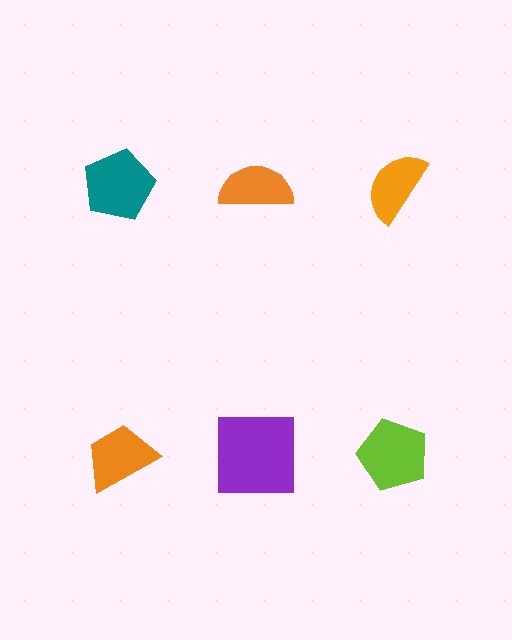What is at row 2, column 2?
A purple square.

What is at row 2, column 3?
A lime pentagon.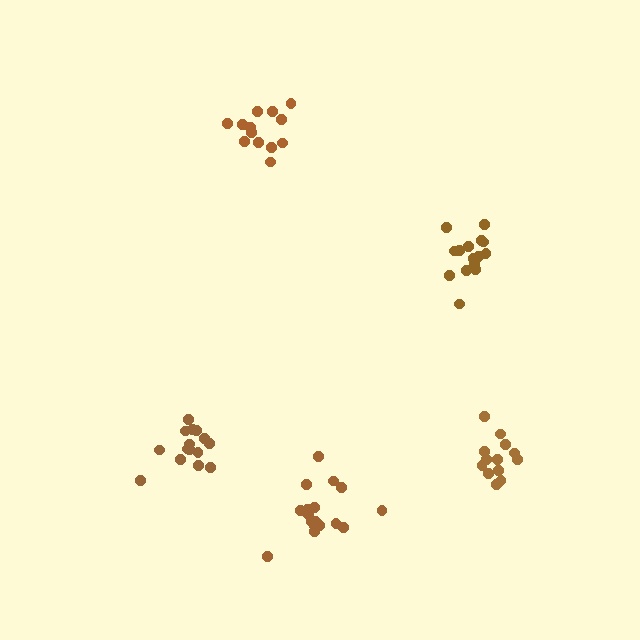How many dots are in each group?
Group 1: 13 dots, Group 2: 15 dots, Group 3: 15 dots, Group 4: 17 dots, Group 5: 13 dots (73 total).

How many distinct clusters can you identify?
There are 5 distinct clusters.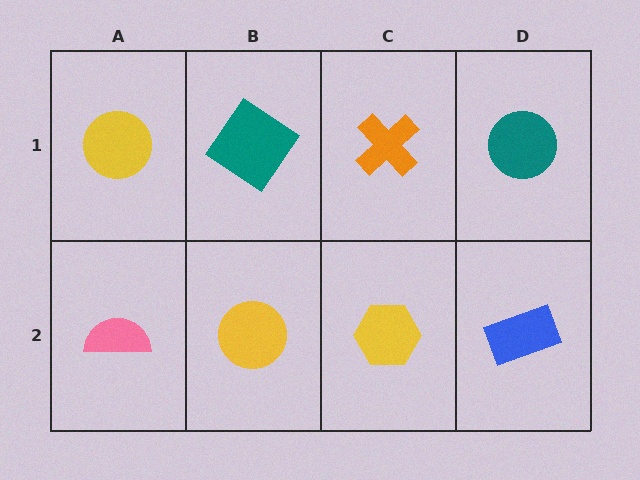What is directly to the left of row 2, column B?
A pink semicircle.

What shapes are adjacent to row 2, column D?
A teal circle (row 1, column D), a yellow hexagon (row 2, column C).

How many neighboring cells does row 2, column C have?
3.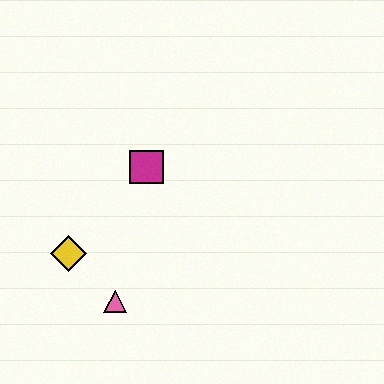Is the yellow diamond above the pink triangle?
Yes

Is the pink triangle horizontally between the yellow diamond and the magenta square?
Yes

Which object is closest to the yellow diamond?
The pink triangle is closest to the yellow diamond.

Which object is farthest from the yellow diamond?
The magenta square is farthest from the yellow diamond.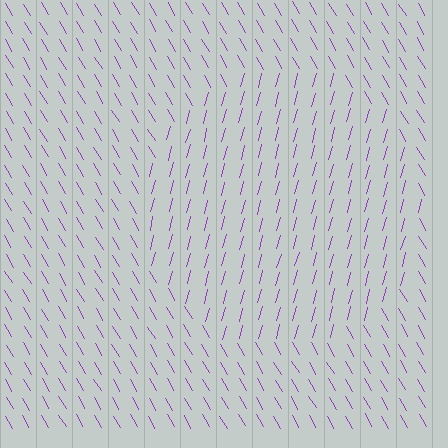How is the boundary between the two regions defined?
The boundary is defined purely by a change in line orientation (approximately 45 degrees difference). All lines are the same color and thickness.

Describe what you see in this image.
The image is filled with small purple line segments. A circle region in the image has lines oriented differently from the surrounding lines, creating a visible texture boundary.